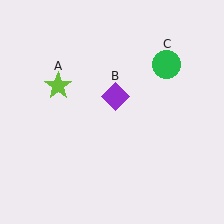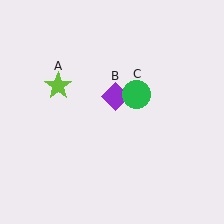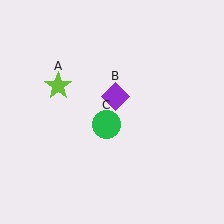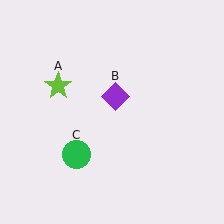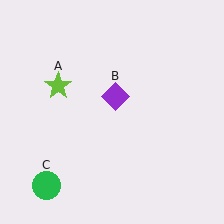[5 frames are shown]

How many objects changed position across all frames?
1 object changed position: green circle (object C).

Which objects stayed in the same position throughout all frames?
Lime star (object A) and purple diamond (object B) remained stationary.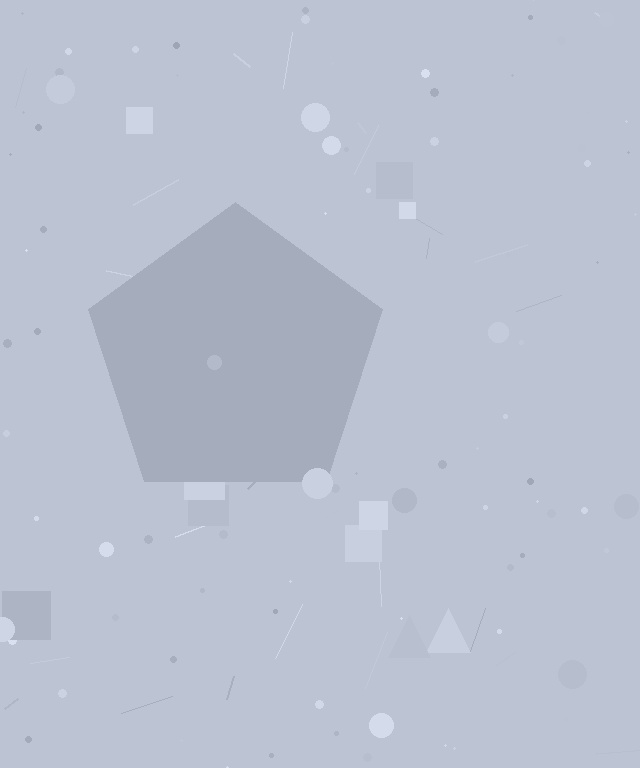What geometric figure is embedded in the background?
A pentagon is embedded in the background.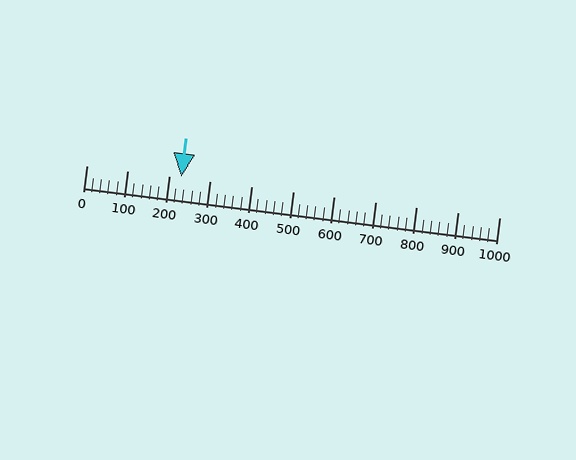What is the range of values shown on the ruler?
The ruler shows values from 0 to 1000.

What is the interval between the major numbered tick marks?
The major tick marks are spaced 100 units apart.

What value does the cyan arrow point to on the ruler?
The cyan arrow points to approximately 229.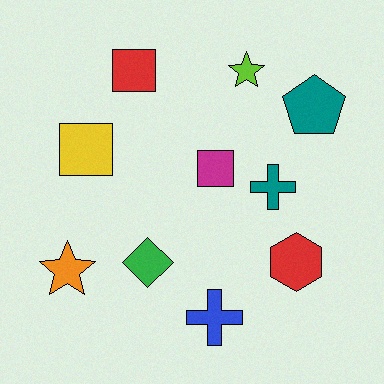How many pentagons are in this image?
There is 1 pentagon.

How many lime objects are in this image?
There is 1 lime object.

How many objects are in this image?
There are 10 objects.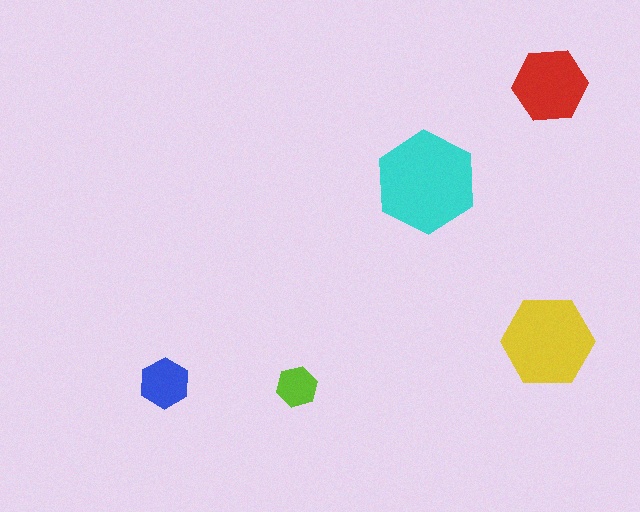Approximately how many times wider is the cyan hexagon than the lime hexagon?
About 2.5 times wider.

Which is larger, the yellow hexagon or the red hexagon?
The yellow one.